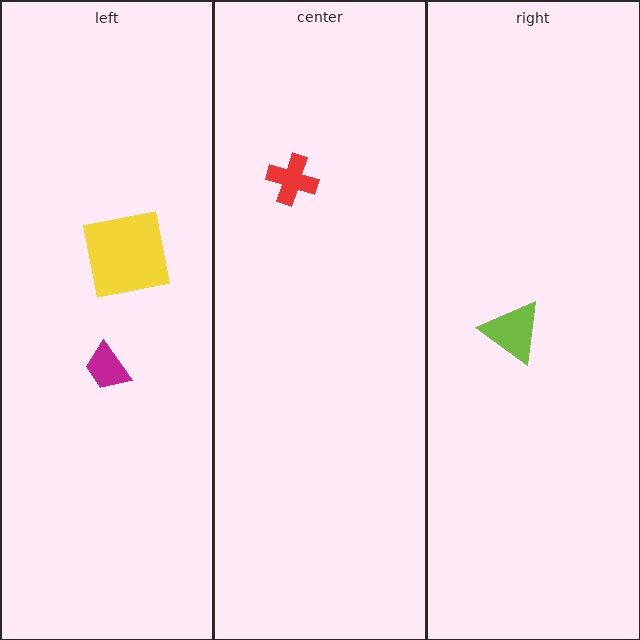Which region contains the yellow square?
The left region.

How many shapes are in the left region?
2.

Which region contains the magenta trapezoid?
The left region.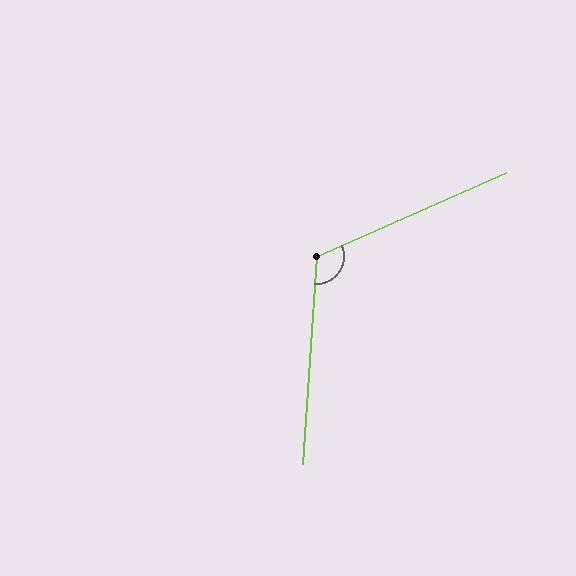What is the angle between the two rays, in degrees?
Approximately 118 degrees.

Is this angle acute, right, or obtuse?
It is obtuse.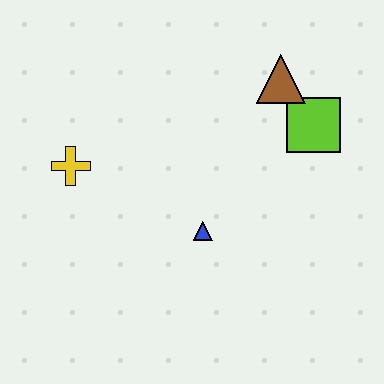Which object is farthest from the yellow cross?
The lime square is farthest from the yellow cross.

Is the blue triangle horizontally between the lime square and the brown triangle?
No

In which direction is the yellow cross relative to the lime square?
The yellow cross is to the left of the lime square.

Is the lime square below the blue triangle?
No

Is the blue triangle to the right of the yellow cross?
Yes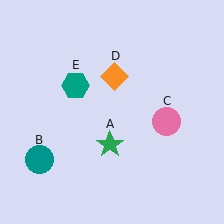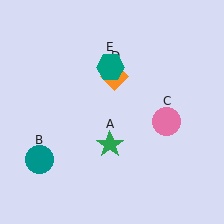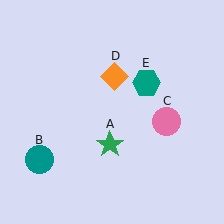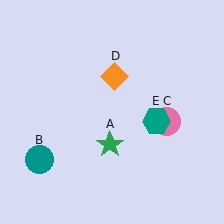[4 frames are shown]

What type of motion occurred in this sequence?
The teal hexagon (object E) rotated clockwise around the center of the scene.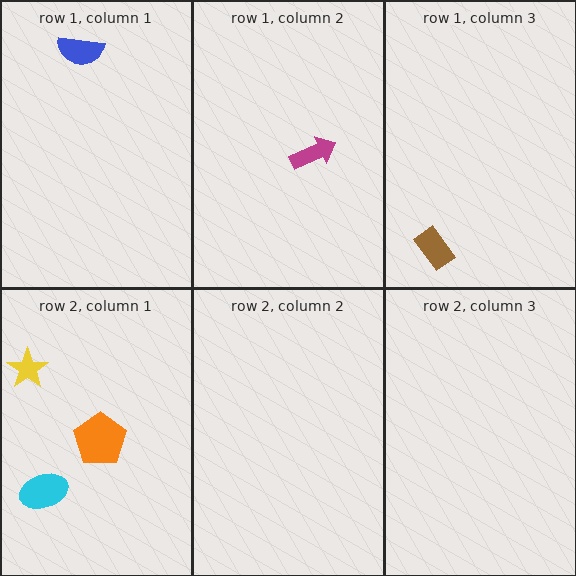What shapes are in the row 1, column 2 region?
The magenta arrow.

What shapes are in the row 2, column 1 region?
The yellow star, the orange pentagon, the cyan ellipse.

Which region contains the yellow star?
The row 2, column 1 region.